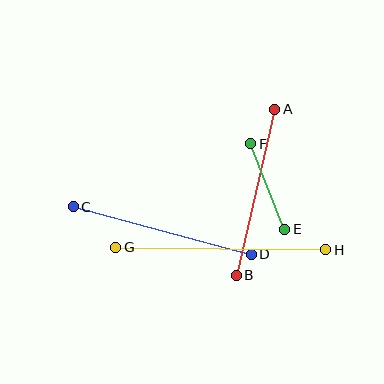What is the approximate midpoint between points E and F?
The midpoint is at approximately (268, 186) pixels.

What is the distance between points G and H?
The distance is approximately 210 pixels.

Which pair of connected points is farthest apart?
Points G and H are farthest apart.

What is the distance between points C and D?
The distance is approximately 184 pixels.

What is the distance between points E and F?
The distance is approximately 92 pixels.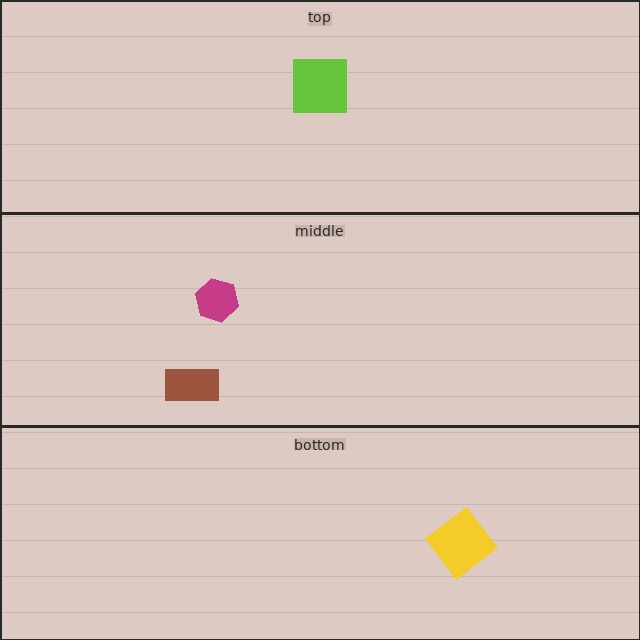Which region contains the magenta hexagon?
The middle region.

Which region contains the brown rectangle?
The middle region.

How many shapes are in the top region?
1.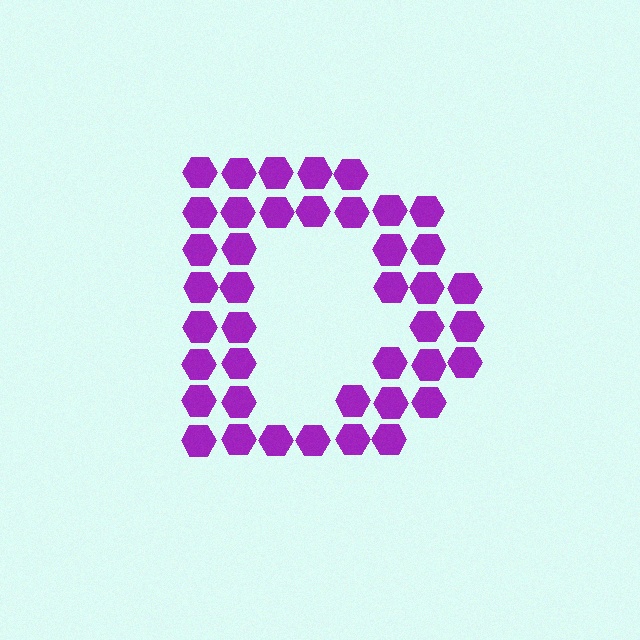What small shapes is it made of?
It is made of small hexagons.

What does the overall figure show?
The overall figure shows the letter D.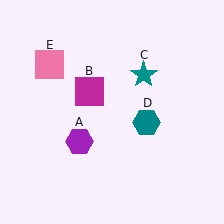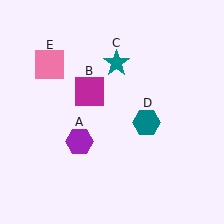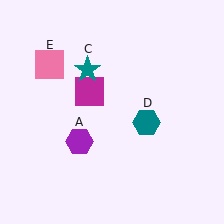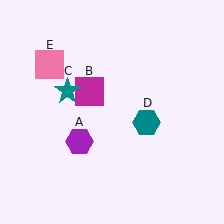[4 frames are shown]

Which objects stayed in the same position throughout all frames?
Purple hexagon (object A) and magenta square (object B) and teal hexagon (object D) and pink square (object E) remained stationary.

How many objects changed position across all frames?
1 object changed position: teal star (object C).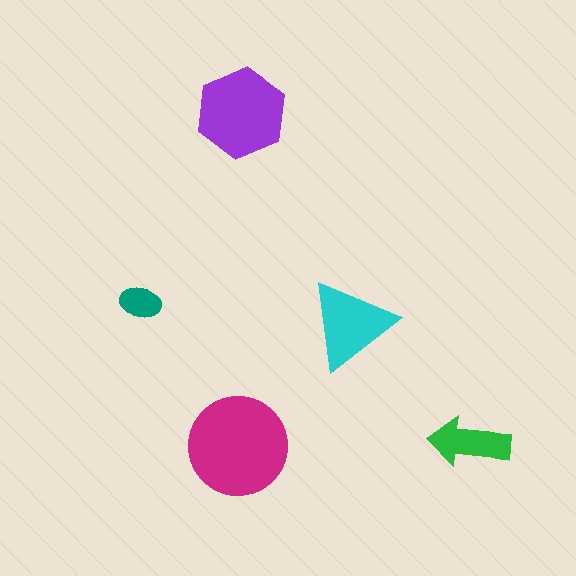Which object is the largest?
The magenta circle.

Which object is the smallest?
The teal ellipse.